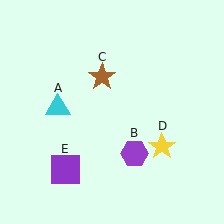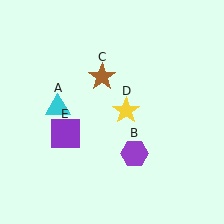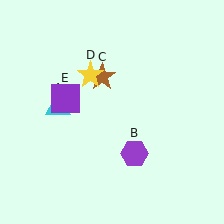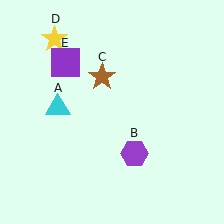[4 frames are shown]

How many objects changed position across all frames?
2 objects changed position: yellow star (object D), purple square (object E).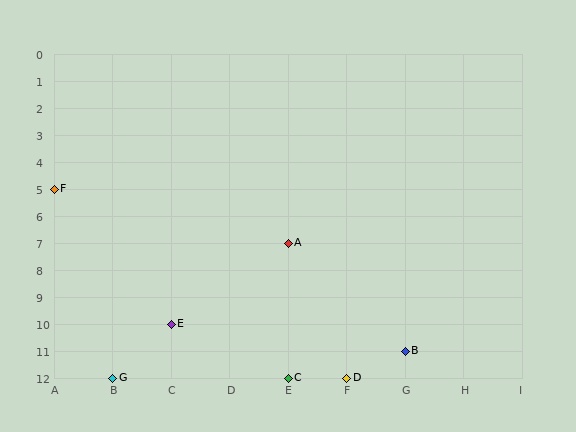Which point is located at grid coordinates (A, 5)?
Point F is at (A, 5).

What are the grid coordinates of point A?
Point A is at grid coordinates (E, 7).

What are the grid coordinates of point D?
Point D is at grid coordinates (F, 12).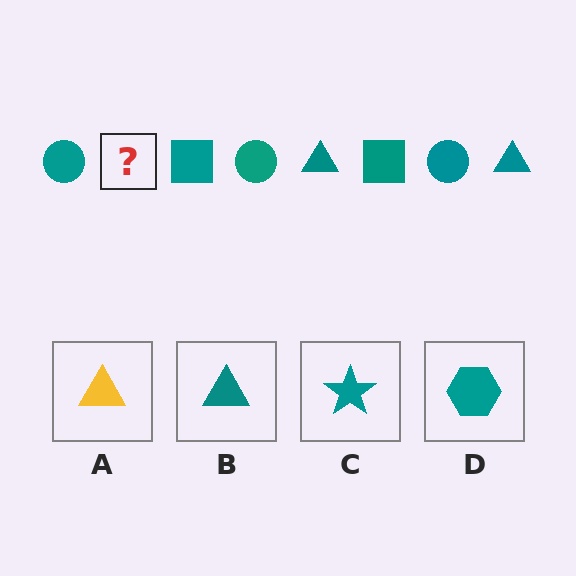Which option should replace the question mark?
Option B.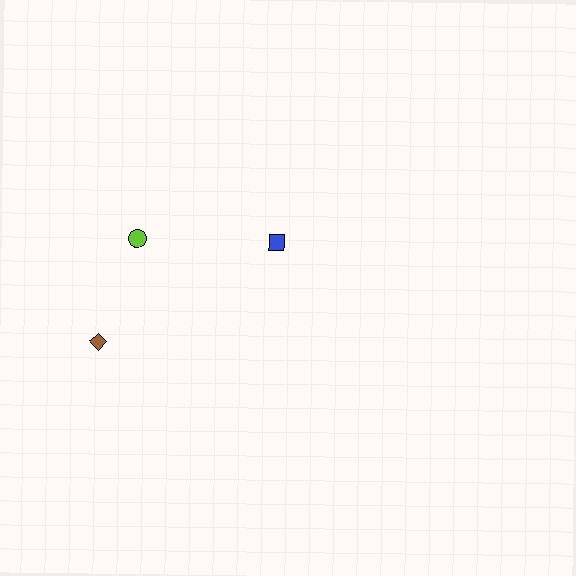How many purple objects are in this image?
There are no purple objects.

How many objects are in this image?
There are 3 objects.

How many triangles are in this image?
There are no triangles.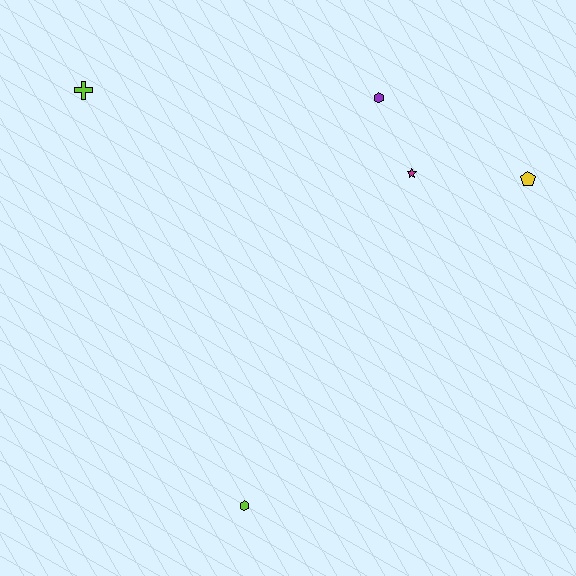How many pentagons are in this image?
There is 1 pentagon.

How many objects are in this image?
There are 5 objects.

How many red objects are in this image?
There are no red objects.